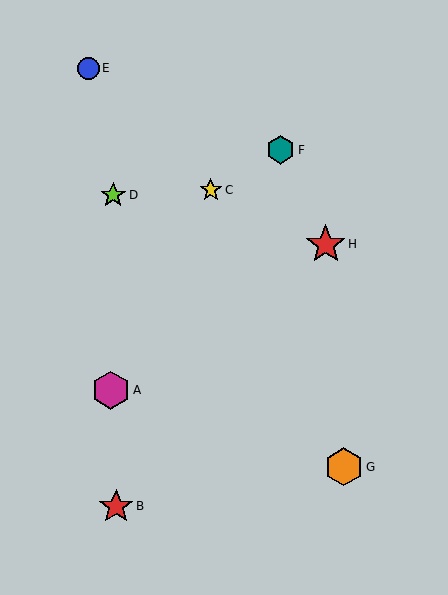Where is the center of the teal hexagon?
The center of the teal hexagon is at (280, 150).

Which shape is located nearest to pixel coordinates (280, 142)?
The teal hexagon (labeled F) at (280, 150) is nearest to that location.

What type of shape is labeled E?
Shape E is a blue circle.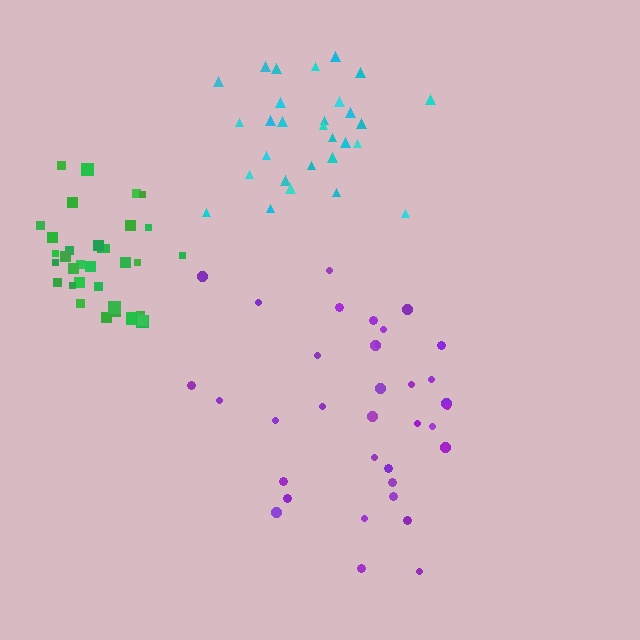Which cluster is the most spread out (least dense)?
Purple.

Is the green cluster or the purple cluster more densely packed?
Green.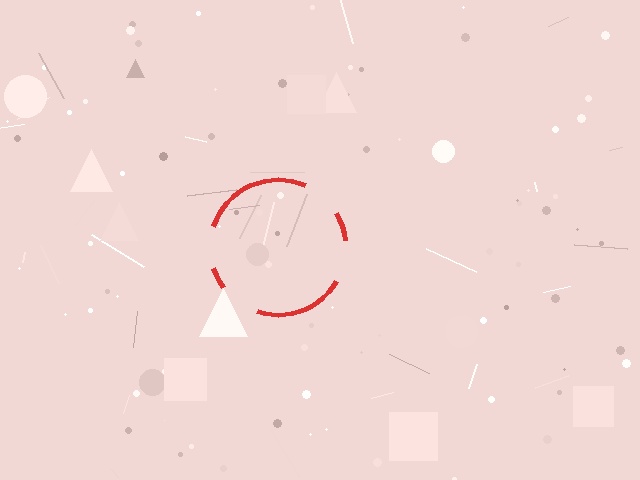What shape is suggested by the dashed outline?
The dashed outline suggests a circle.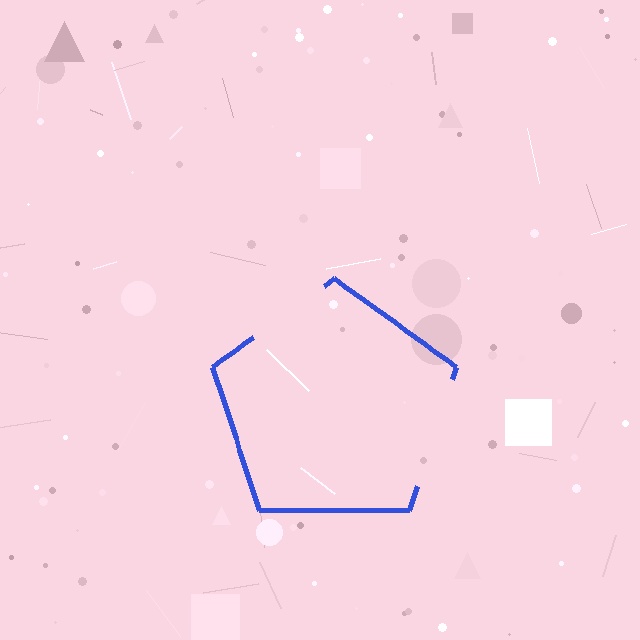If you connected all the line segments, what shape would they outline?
They would outline a pentagon.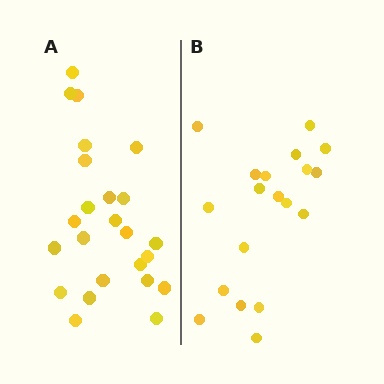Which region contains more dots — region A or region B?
Region A (the left region) has more dots.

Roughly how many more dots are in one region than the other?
Region A has about 5 more dots than region B.